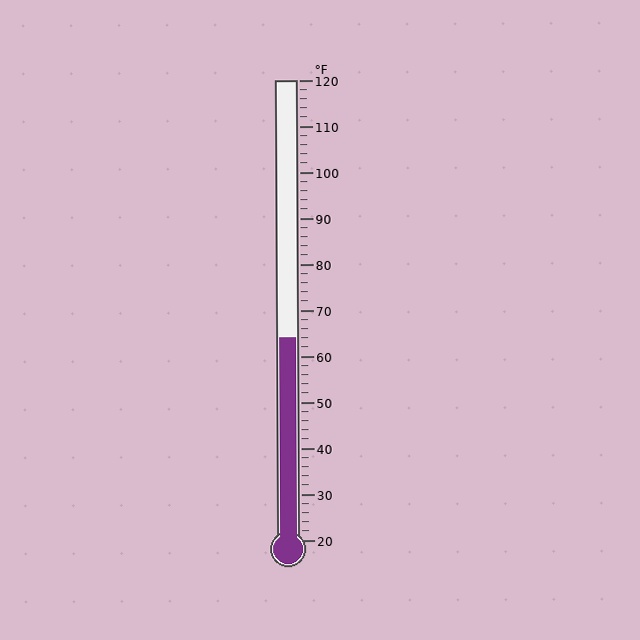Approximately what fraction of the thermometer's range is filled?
The thermometer is filled to approximately 45% of its range.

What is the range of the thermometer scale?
The thermometer scale ranges from 20°F to 120°F.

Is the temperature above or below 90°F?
The temperature is below 90°F.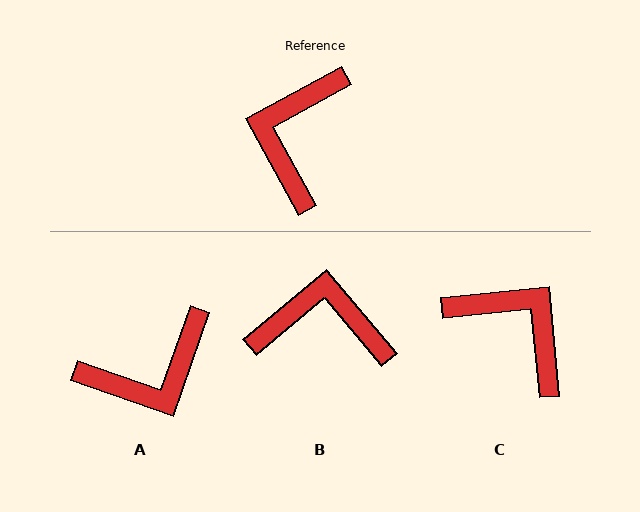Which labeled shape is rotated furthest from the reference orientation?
A, about 132 degrees away.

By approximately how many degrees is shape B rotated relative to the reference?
Approximately 79 degrees clockwise.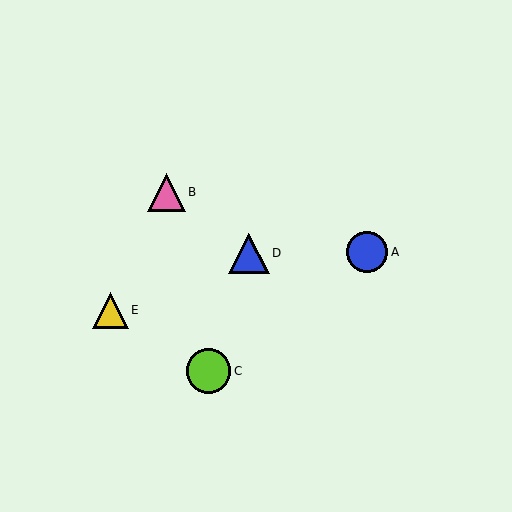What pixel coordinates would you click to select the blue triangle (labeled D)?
Click at (249, 253) to select the blue triangle D.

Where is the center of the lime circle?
The center of the lime circle is at (208, 371).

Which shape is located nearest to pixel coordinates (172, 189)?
The pink triangle (labeled B) at (166, 192) is nearest to that location.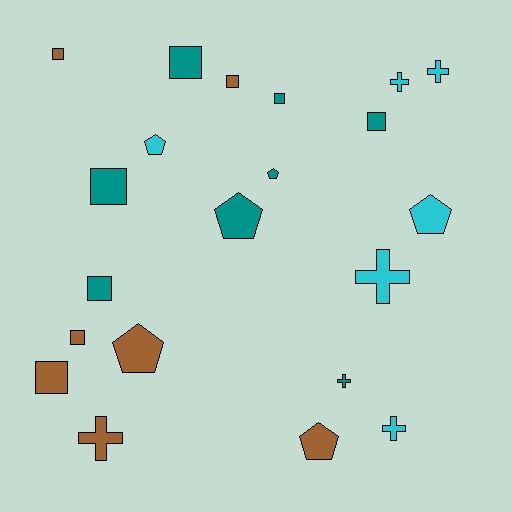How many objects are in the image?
There are 21 objects.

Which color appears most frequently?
Teal, with 8 objects.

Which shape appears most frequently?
Square, with 9 objects.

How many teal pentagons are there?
There are 2 teal pentagons.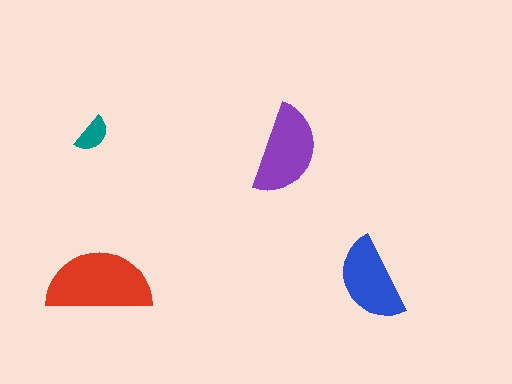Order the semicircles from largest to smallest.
the red one, the purple one, the blue one, the teal one.